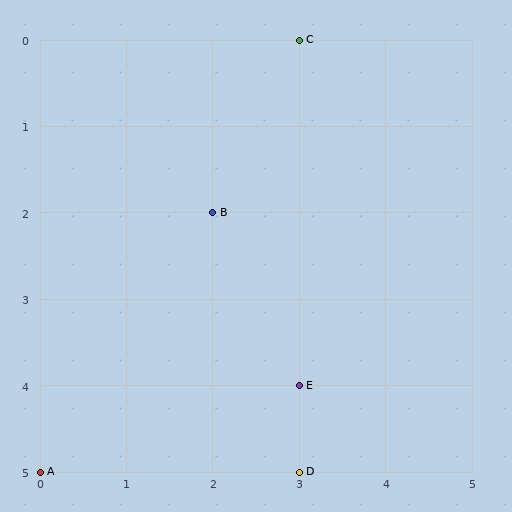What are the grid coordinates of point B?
Point B is at grid coordinates (2, 2).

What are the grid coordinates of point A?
Point A is at grid coordinates (0, 5).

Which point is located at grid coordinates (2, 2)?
Point B is at (2, 2).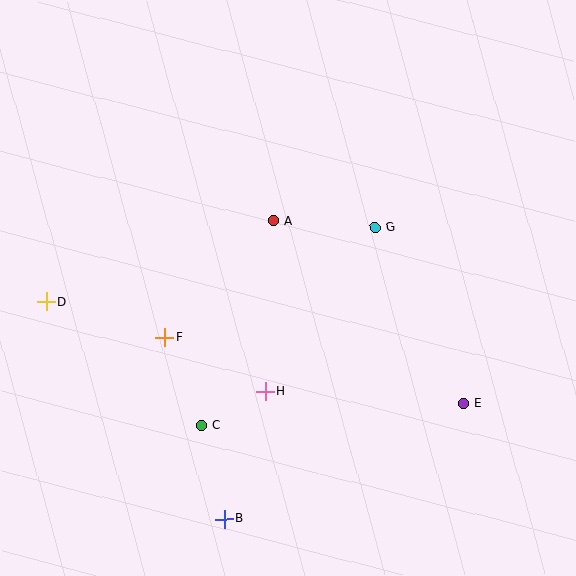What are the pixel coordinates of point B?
Point B is at (224, 519).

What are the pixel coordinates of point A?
Point A is at (274, 221).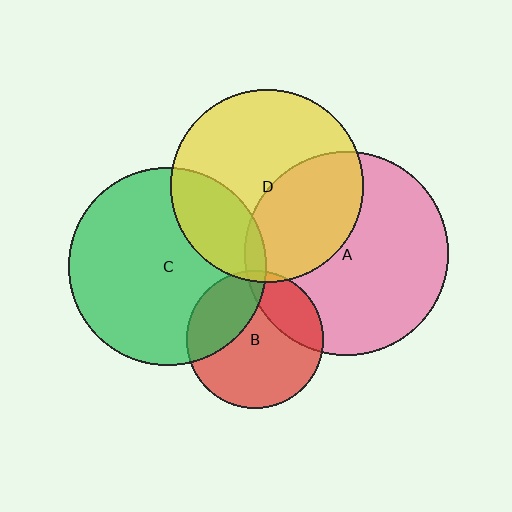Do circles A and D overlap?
Yes.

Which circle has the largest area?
Circle A (pink).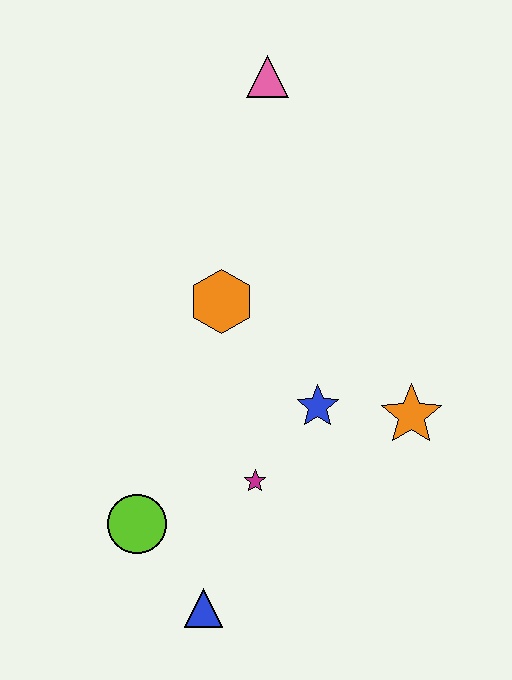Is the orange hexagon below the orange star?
No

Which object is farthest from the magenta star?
The pink triangle is farthest from the magenta star.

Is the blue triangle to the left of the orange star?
Yes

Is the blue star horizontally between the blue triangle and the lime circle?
No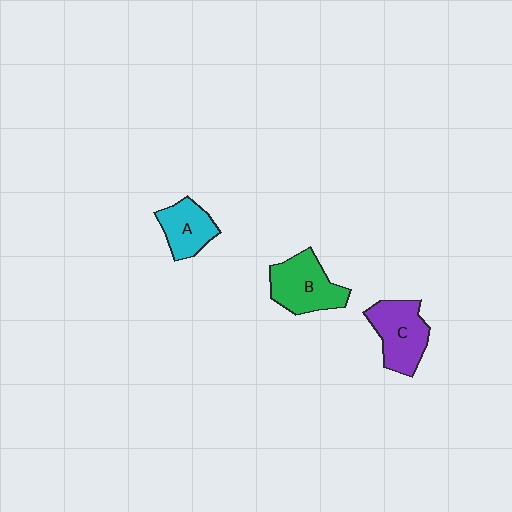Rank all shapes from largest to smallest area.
From largest to smallest: B (green), C (purple), A (cyan).